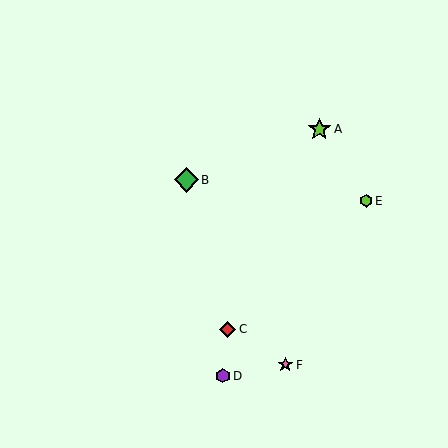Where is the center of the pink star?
The center of the pink star is at (285, 365).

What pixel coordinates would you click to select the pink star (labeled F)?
Click at (285, 365) to select the pink star F.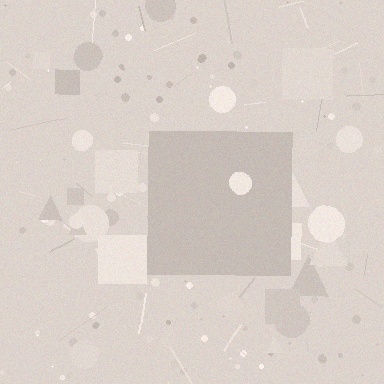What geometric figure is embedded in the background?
A square is embedded in the background.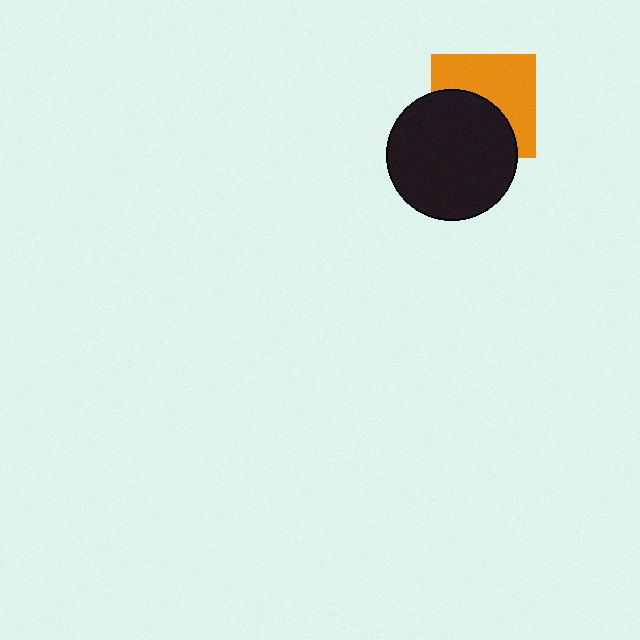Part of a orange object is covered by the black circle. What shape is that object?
It is a square.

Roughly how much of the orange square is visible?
About half of it is visible (roughly 54%).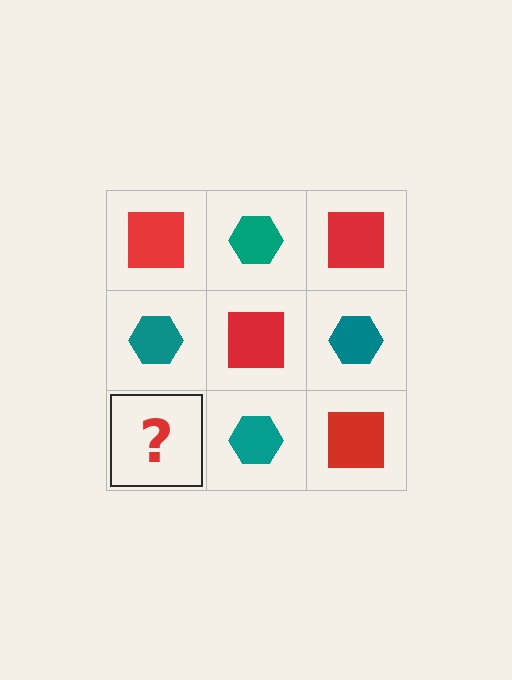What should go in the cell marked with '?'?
The missing cell should contain a red square.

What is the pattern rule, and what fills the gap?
The rule is that it alternates red square and teal hexagon in a checkerboard pattern. The gap should be filled with a red square.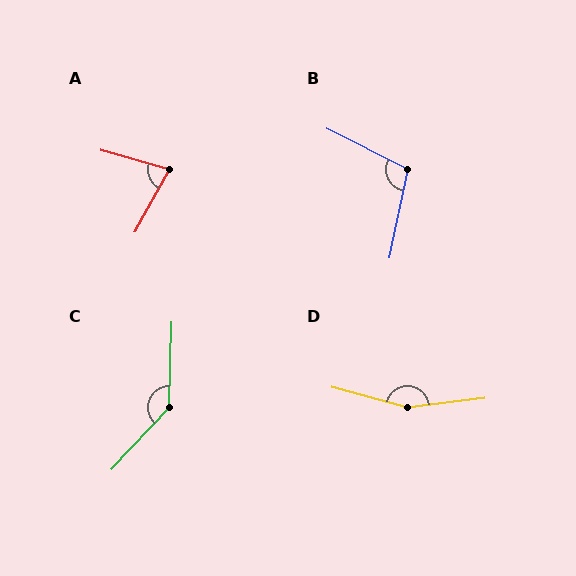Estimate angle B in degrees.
Approximately 105 degrees.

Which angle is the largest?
D, at approximately 158 degrees.